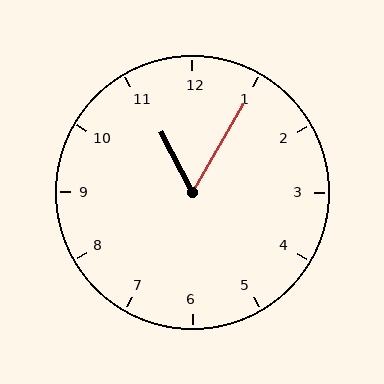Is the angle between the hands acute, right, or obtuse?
It is acute.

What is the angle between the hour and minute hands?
Approximately 58 degrees.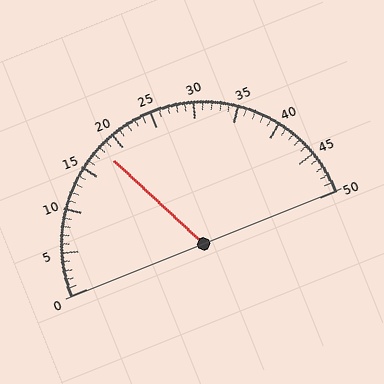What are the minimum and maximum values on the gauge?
The gauge ranges from 0 to 50.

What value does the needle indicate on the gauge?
The needle indicates approximately 18.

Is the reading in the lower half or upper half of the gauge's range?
The reading is in the lower half of the range (0 to 50).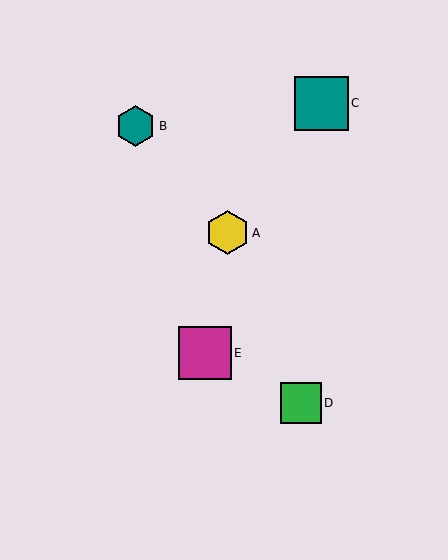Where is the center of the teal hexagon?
The center of the teal hexagon is at (136, 126).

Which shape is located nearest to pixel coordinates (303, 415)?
The green square (labeled D) at (301, 403) is nearest to that location.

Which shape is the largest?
The teal square (labeled C) is the largest.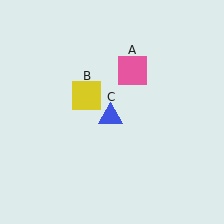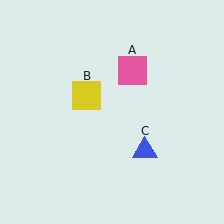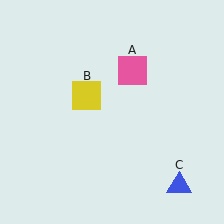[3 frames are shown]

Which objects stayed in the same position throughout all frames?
Pink square (object A) and yellow square (object B) remained stationary.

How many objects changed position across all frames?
1 object changed position: blue triangle (object C).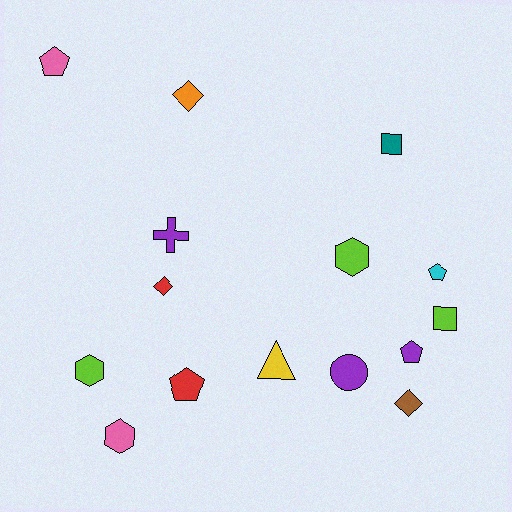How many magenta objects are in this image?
There are no magenta objects.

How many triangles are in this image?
There is 1 triangle.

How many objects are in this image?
There are 15 objects.